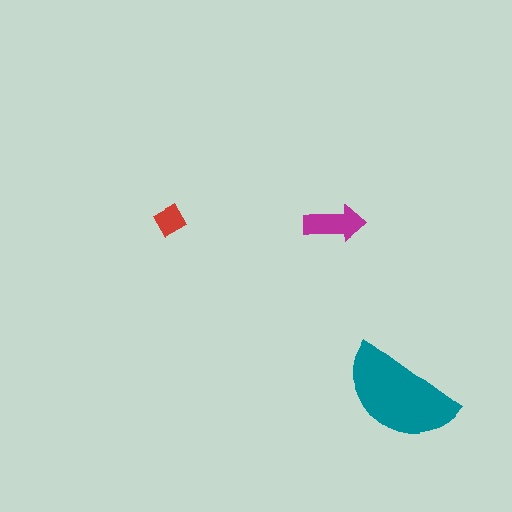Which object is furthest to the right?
The teal semicircle is rightmost.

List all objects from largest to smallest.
The teal semicircle, the magenta arrow, the red diamond.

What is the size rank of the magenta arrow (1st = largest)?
2nd.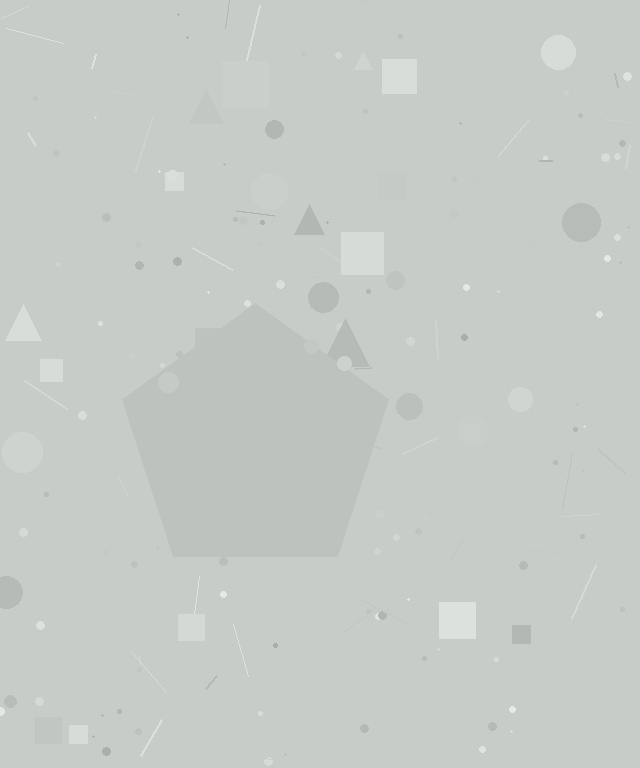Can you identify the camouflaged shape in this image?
The camouflaged shape is a pentagon.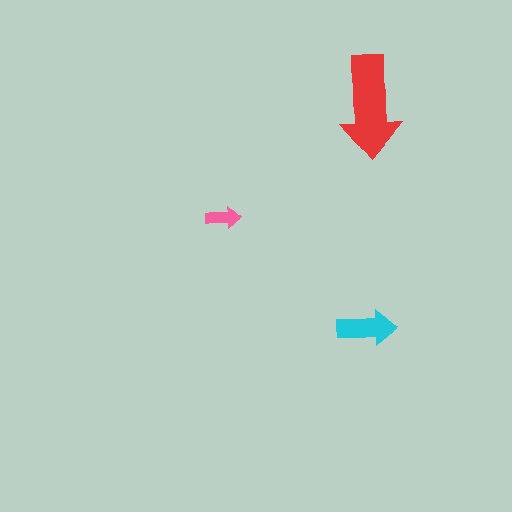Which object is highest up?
The red arrow is topmost.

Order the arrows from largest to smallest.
the red one, the cyan one, the pink one.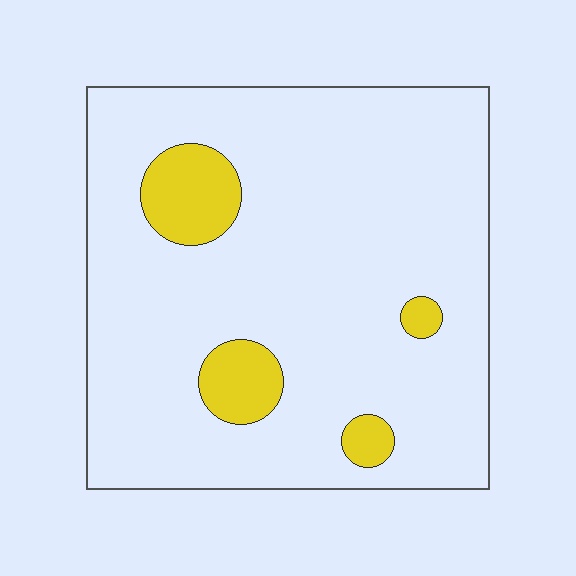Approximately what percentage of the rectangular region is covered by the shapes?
Approximately 10%.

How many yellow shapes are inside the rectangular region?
4.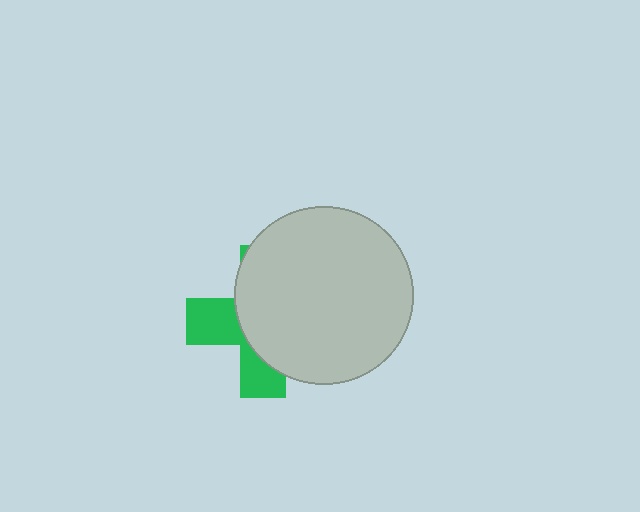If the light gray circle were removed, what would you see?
You would see the complete green cross.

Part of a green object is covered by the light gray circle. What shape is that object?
It is a cross.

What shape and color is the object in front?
The object in front is a light gray circle.